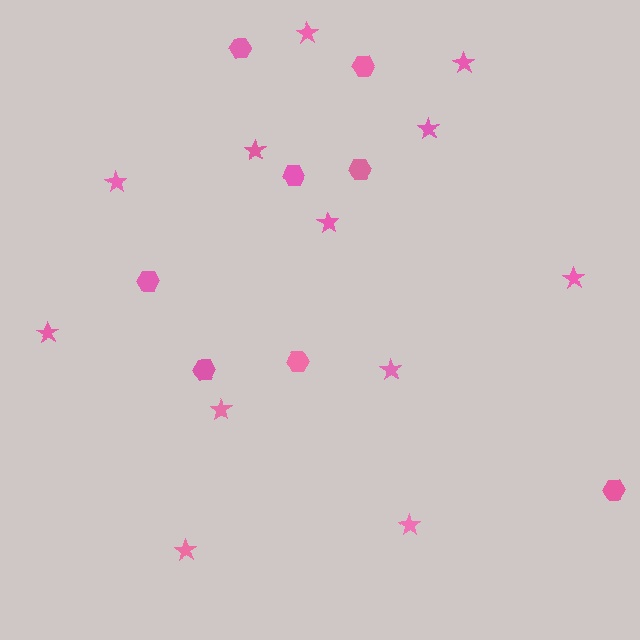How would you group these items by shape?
There are 2 groups: one group of stars (12) and one group of hexagons (8).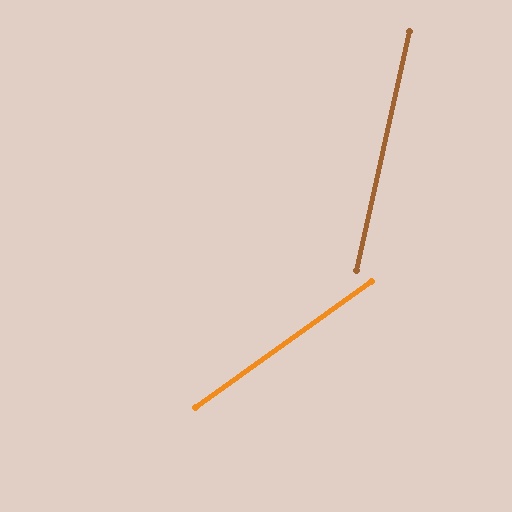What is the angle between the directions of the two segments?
Approximately 42 degrees.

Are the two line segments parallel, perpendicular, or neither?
Neither parallel nor perpendicular — they differ by about 42°.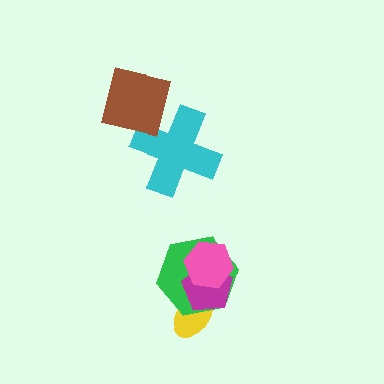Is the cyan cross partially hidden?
Yes, it is partially covered by another shape.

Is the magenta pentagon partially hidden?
Yes, it is partially covered by another shape.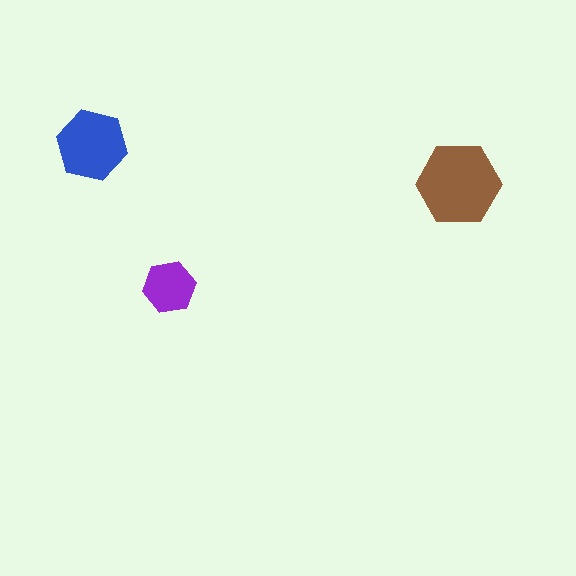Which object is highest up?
The blue hexagon is topmost.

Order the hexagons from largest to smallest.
the brown one, the blue one, the purple one.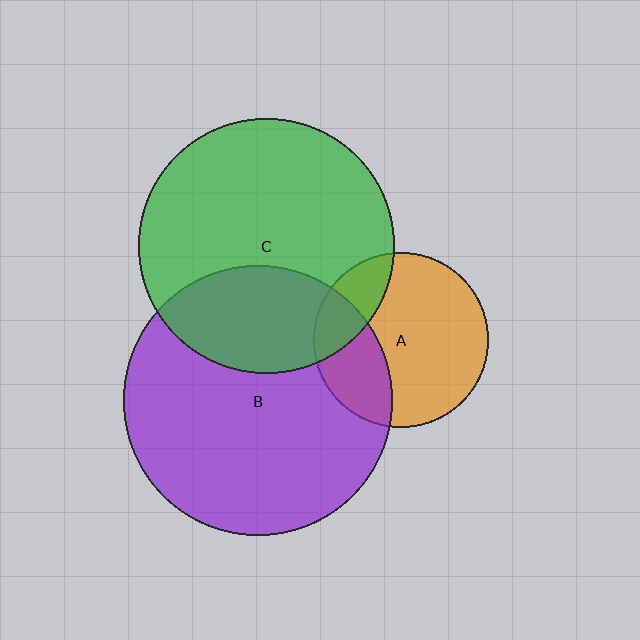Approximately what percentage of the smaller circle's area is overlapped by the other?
Approximately 30%.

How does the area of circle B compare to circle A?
Approximately 2.4 times.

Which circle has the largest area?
Circle B (purple).